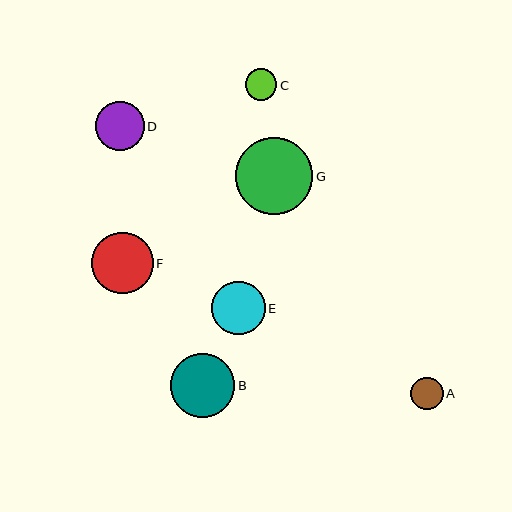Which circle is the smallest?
Circle C is the smallest with a size of approximately 32 pixels.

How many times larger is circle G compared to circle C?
Circle G is approximately 2.5 times the size of circle C.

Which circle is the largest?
Circle G is the largest with a size of approximately 78 pixels.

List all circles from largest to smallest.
From largest to smallest: G, B, F, E, D, A, C.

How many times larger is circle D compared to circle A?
Circle D is approximately 1.5 times the size of circle A.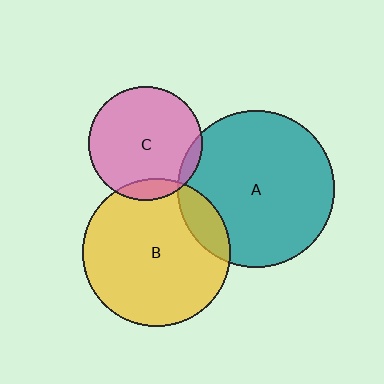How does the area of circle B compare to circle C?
Approximately 1.7 times.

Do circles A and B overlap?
Yes.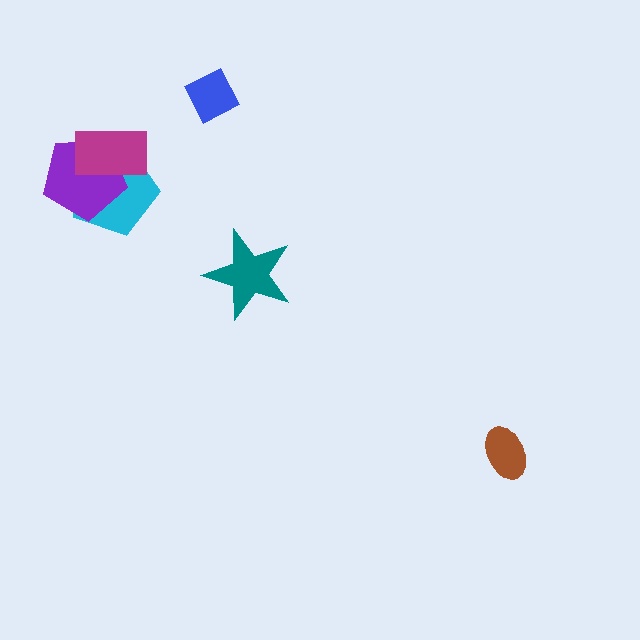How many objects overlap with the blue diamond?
0 objects overlap with the blue diamond.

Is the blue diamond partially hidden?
No, no other shape covers it.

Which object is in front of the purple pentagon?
The magenta rectangle is in front of the purple pentagon.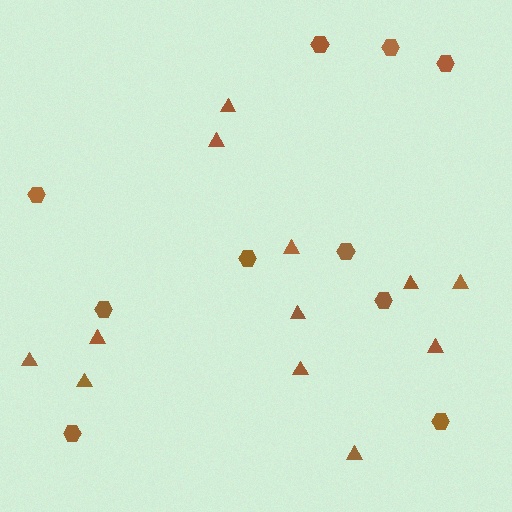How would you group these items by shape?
There are 2 groups: one group of hexagons (10) and one group of triangles (12).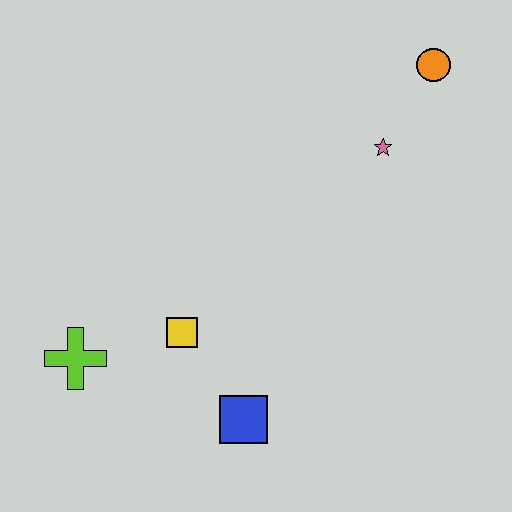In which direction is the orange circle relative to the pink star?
The orange circle is above the pink star.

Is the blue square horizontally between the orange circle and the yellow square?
Yes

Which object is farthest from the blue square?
The orange circle is farthest from the blue square.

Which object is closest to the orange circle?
The pink star is closest to the orange circle.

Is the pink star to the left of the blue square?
No